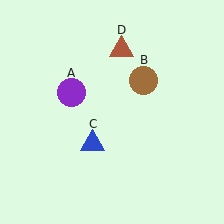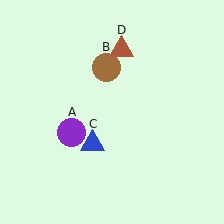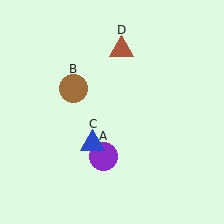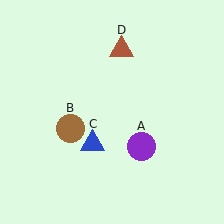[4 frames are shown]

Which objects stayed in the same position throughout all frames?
Blue triangle (object C) and brown triangle (object D) remained stationary.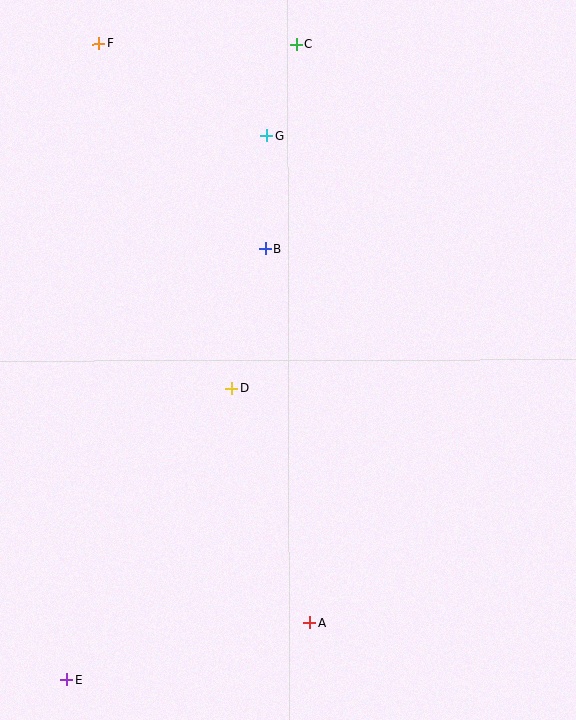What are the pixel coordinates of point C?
Point C is at (296, 44).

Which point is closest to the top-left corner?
Point F is closest to the top-left corner.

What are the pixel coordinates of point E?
Point E is at (66, 679).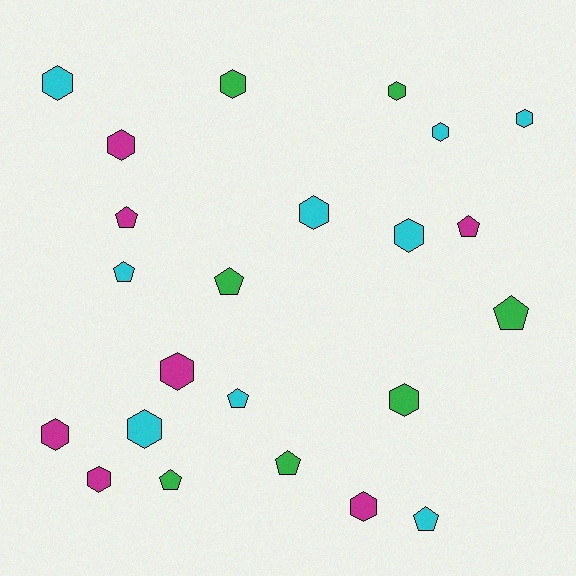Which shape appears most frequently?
Hexagon, with 14 objects.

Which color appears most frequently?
Cyan, with 9 objects.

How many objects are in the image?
There are 23 objects.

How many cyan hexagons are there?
There are 6 cyan hexagons.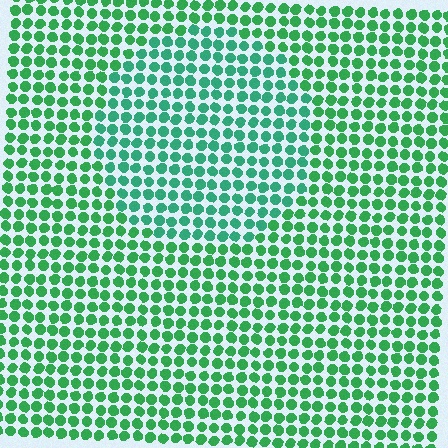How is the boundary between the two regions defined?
The boundary is defined purely by a slight shift in hue (about 22 degrees). Spacing, size, and orientation are identical on both sides.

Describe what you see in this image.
The image is filled with small green elements in a uniform arrangement. A circle-shaped region is visible where the elements are tinted to a slightly different hue, forming a subtle color boundary.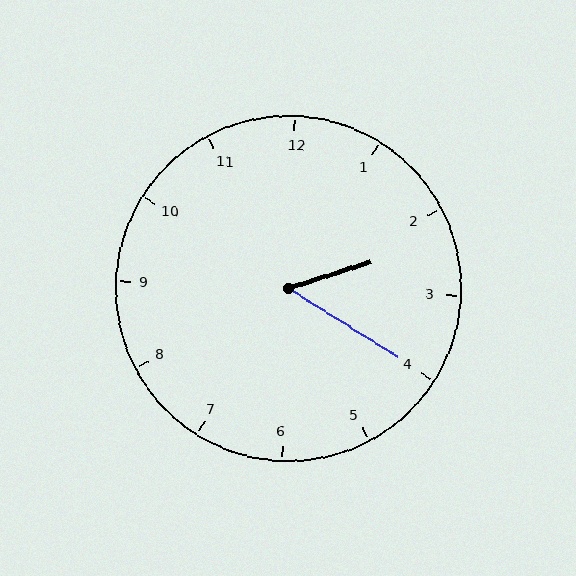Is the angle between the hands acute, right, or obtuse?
It is acute.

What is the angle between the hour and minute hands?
Approximately 50 degrees.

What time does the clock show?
2:20.